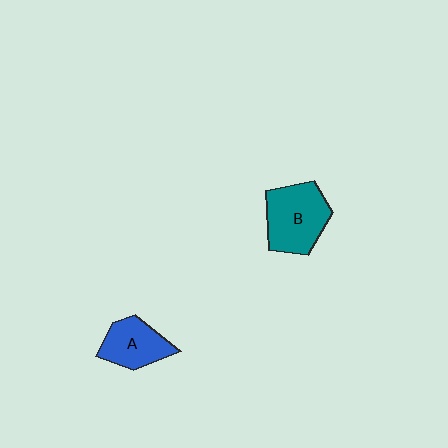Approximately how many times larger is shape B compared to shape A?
Approximately 1.4 times.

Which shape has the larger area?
Shape B (teal).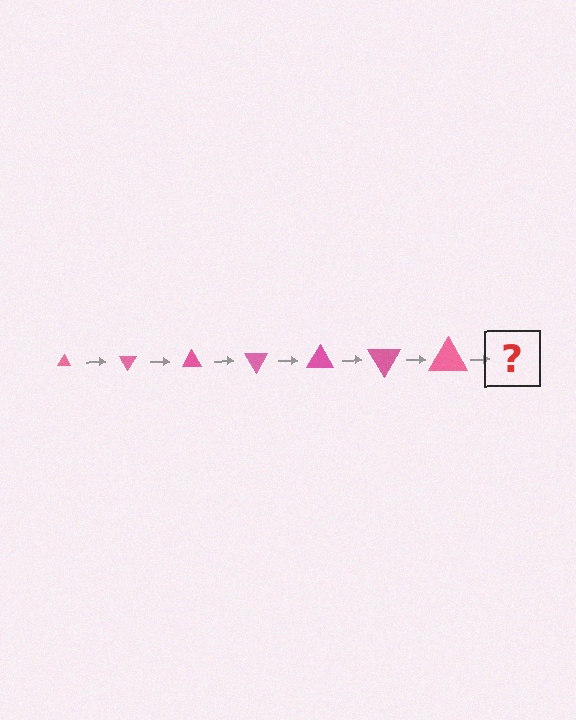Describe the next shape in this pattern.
It should be a triangle, larger than the previous one and rotated 420 degrees from the start.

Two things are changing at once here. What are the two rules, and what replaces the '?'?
The two rules are that the triangle grows larger each step and it rotates 60 degrees each step. The '?' should be a triangle, larger than the previous one and rotated 420 degrees from the start.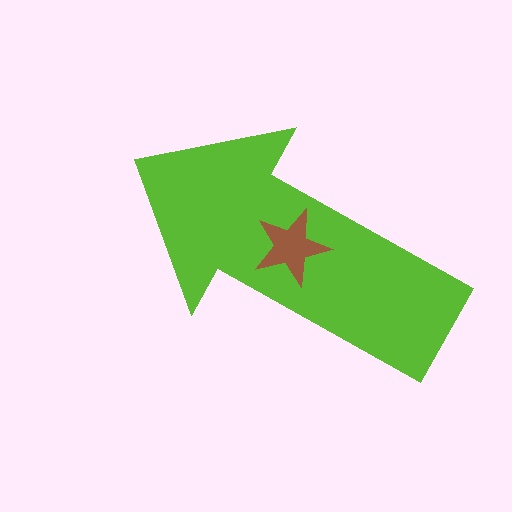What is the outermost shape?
The lime arrow.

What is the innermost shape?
The brown star.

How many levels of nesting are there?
2.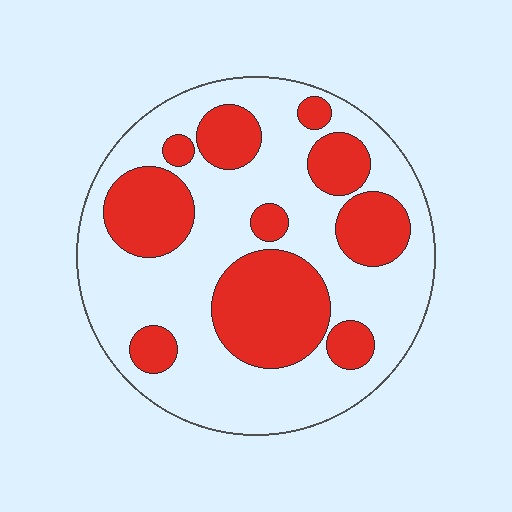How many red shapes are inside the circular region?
10.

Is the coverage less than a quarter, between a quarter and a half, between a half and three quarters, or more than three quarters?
Between a quarter and a half.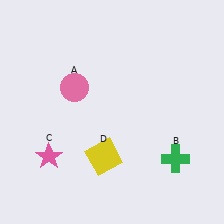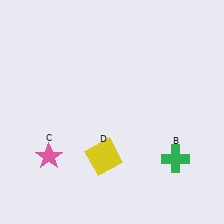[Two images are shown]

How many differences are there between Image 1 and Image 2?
There is 1 difference between the two images.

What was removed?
The pink circle (A) was removed in Image 2.